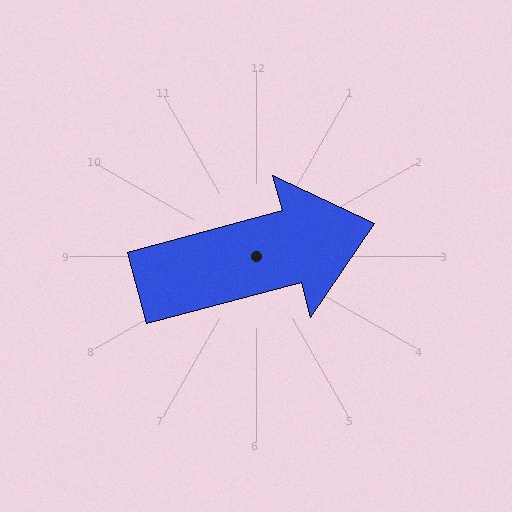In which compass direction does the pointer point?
East.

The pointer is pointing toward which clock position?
Roughly 2 o'clock.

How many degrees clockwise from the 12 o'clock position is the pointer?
Approximately 75 degrees.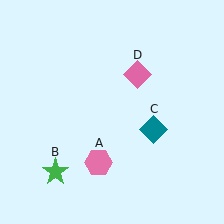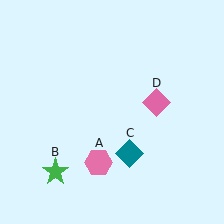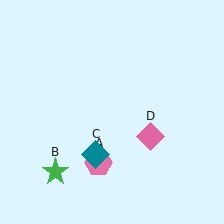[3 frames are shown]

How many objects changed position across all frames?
2 objects changed position: teal diamond (object C), pink diamond (object D).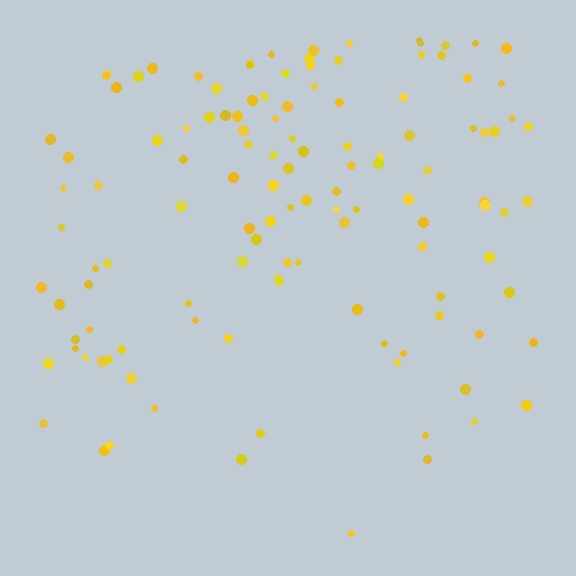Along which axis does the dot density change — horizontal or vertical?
Vertical.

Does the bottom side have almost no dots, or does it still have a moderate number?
Still a moderate number, just noticeably fewer than the top.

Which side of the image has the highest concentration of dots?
The top.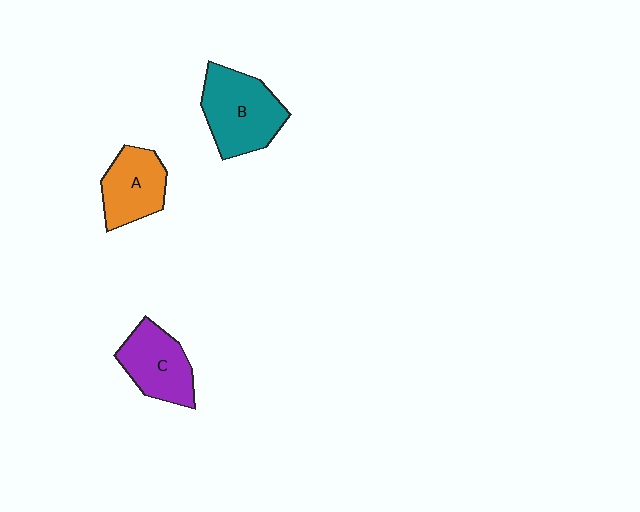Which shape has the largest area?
Shape B (teal).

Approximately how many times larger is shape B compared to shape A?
Approximately 1.4 times.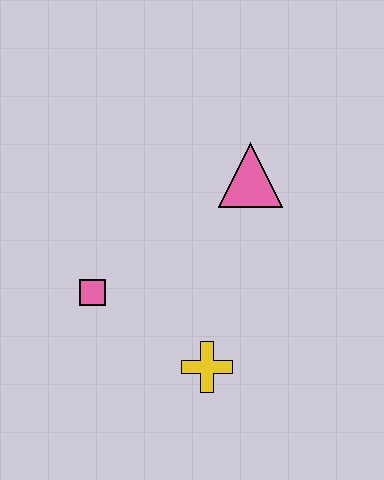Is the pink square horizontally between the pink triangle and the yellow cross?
No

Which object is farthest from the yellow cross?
The pink triangle is farthest from the yellow cross.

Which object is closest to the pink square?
The yellow cross is closest to the pink square.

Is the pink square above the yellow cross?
Yes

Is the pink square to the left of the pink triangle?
Yes